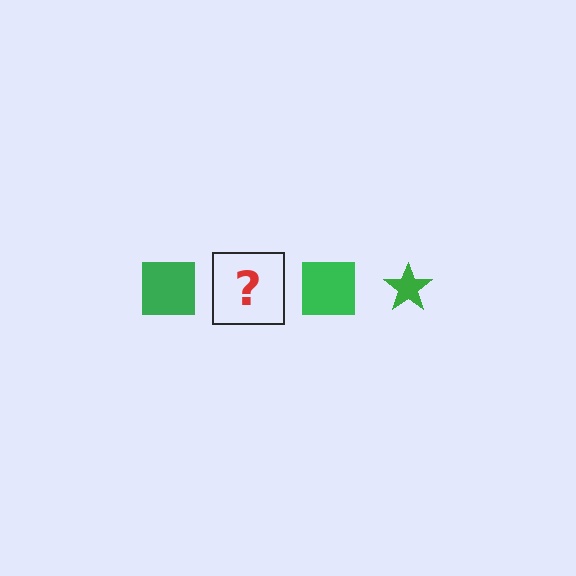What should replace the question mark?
The question mark should be replaced with a green star.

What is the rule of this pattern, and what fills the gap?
The rule is that the pattern cycles through square, star shapes in green. The gap should be filled with a green star.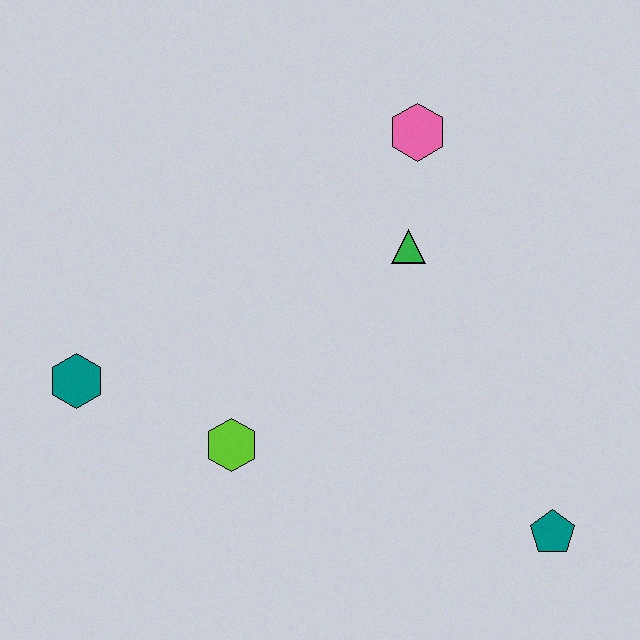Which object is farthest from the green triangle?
The teal hexagon is farthest from the green triangle.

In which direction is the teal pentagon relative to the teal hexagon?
The teal pentagon is to the right of the teal hexagon.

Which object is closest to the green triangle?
The pink hexagon is closest to the green triangle.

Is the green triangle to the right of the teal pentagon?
No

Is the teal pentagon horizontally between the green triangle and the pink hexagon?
No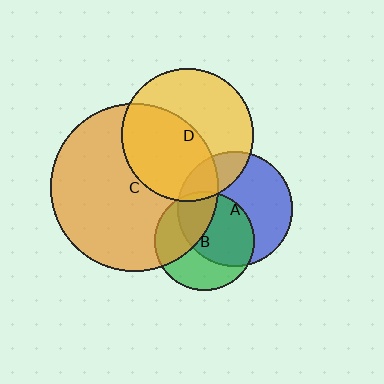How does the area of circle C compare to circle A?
Approximately 2.1 times.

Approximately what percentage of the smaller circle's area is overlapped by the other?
Approximately 55%.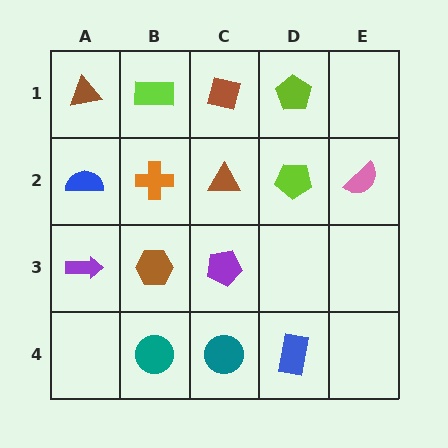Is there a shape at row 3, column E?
No, that cell is empty.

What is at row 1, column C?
A brown square.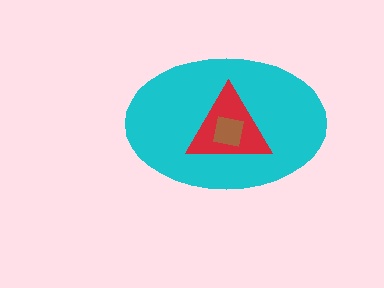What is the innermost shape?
The brown square.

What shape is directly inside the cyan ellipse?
The red triangle.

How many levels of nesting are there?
3.